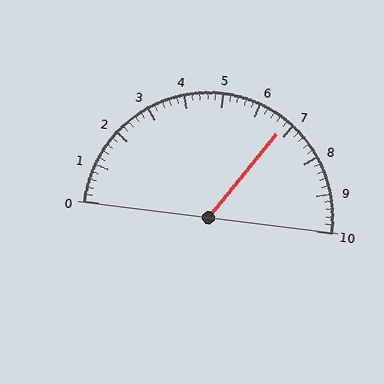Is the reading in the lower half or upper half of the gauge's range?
The reading is in the upper half of the range (0 to 10).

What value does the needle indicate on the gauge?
The needle indicates approximately 6.8.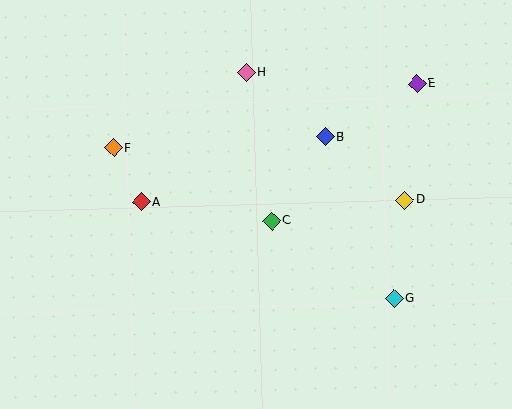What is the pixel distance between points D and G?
The distance between D and G is 99 pixels.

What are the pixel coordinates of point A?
Point A is at (141, 202).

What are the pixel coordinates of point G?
Point G is at (394, 298).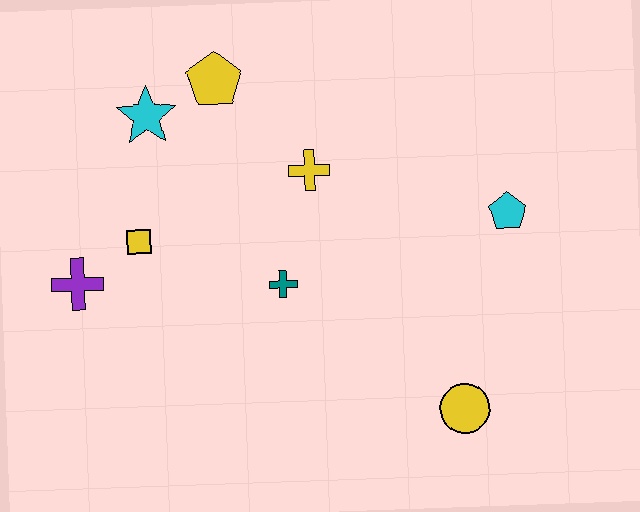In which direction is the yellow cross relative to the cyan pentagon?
The yellow cross is to the left of the cyan pentagon.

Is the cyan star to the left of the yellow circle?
Yes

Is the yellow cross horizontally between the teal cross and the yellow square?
No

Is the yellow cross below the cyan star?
Yes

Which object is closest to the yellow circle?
The cyan pentagon is closest to the yellow circle.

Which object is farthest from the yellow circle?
The cyan star is farthest from the yellow circle.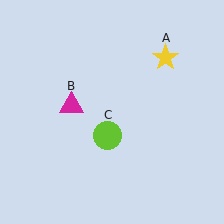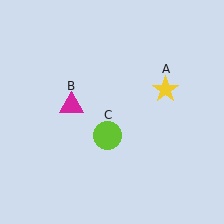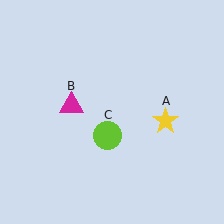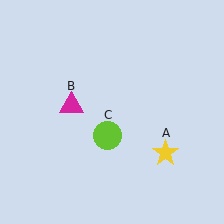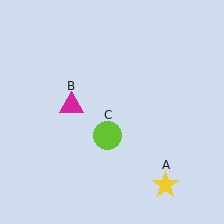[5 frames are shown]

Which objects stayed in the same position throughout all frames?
Magenta triangle (object B) and lime circle (object C) remained stationary.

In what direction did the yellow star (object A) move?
The yellow star (object A) moved down.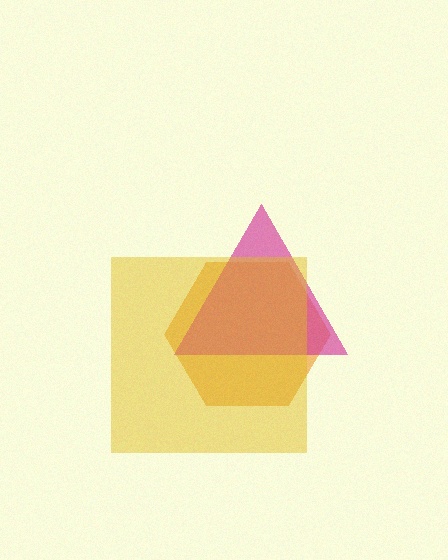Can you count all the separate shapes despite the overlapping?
Yes, there are 3 separate shapes.